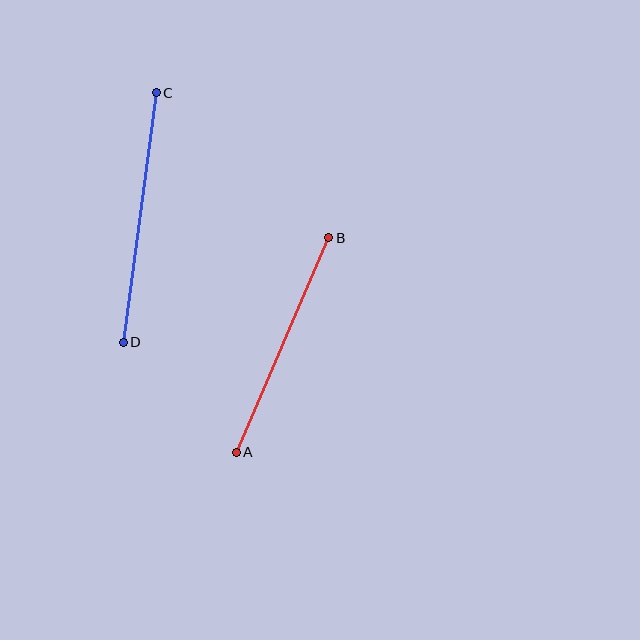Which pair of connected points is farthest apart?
Points C and D are farthest apart.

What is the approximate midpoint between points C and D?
The midpoint is at approximately (140, 218) pixels.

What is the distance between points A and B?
The distance is approximately 234 pixels.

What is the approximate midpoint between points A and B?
The midpoint is at approximately (282, 345) pixels.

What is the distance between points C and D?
The distance is approximately 252 pixels.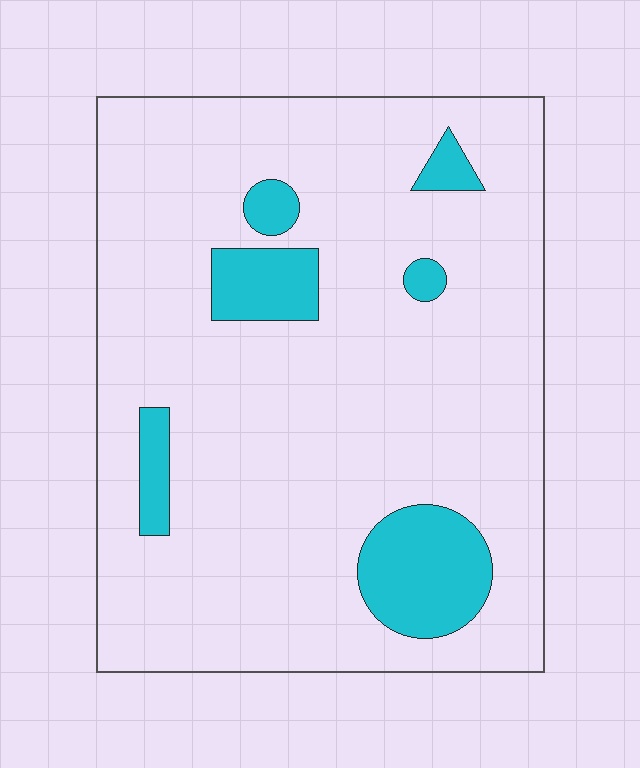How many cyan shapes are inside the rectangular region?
6.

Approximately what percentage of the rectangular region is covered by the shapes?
Approximately 15%.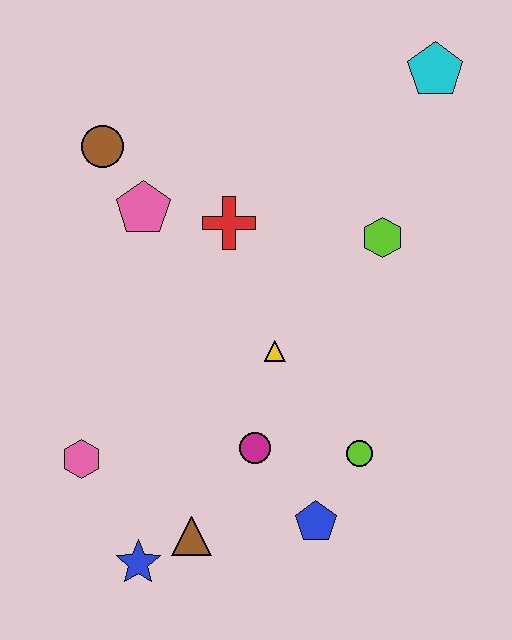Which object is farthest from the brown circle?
The blue pentagon is farthest from the brown circle.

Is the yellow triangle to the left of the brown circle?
No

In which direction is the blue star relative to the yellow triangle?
The blue star is below the yellow triangle.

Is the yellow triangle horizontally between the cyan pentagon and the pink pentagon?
Yes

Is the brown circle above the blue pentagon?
Yes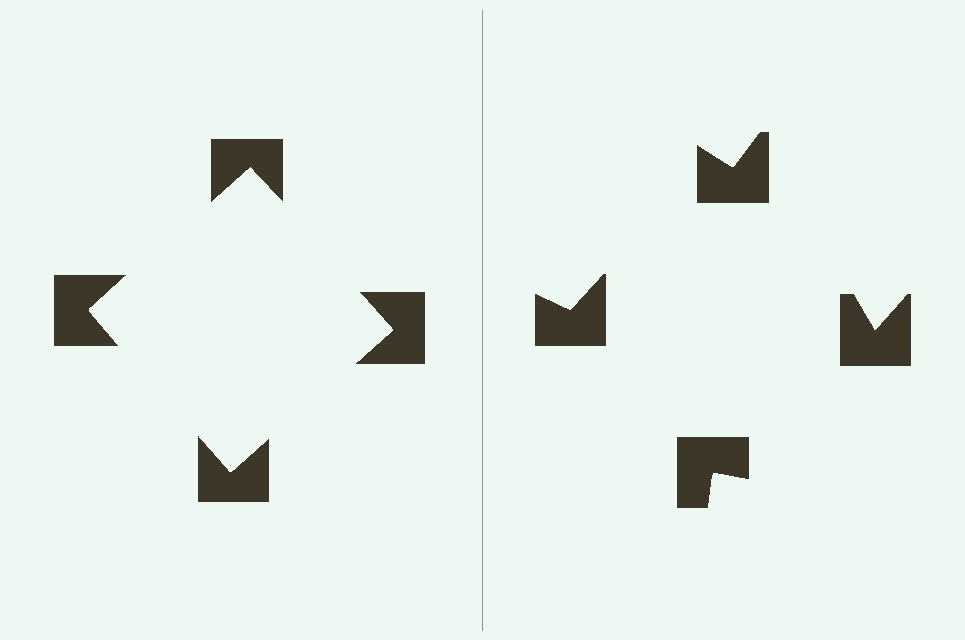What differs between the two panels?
The notched squares are positioned identically on both sides; only the wedge orientations differ. On the left they align to a square; on the right they are misaligned.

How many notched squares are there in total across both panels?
8 — 4 on each side.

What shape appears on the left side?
An illusory square.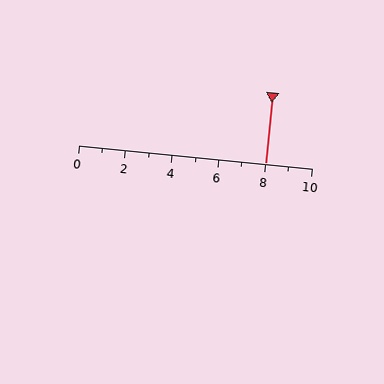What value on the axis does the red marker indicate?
The marker indicates approximately 8.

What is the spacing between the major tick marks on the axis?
The major ticks are spaced 2 apart.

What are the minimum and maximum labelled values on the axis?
The axis runs from 0 to 10.